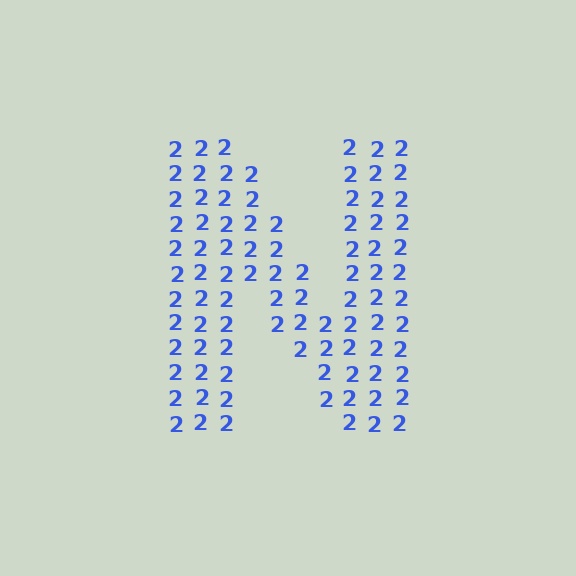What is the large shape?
The large shape is the letter N.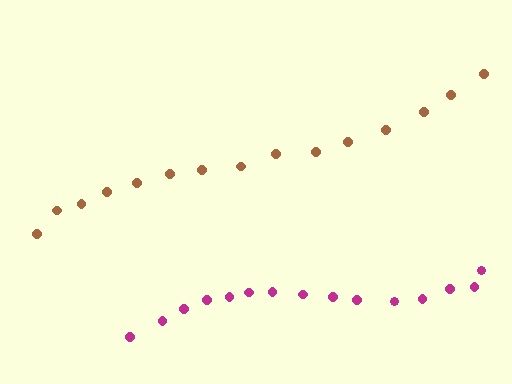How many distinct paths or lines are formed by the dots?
There are 2 distinct paths.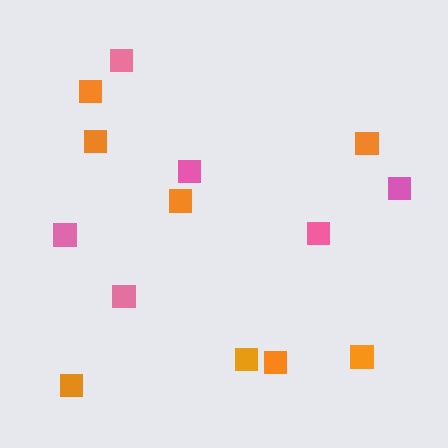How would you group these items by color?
There are 2 groups: one group of pink squares (6) and one group of orange squares (8).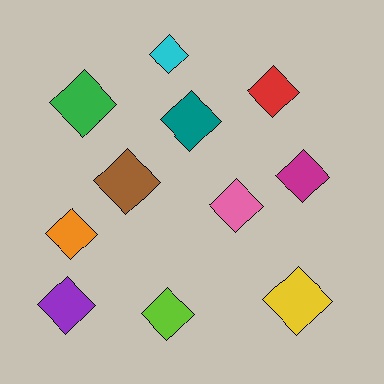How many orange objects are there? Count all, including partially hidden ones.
There is 1 orange object.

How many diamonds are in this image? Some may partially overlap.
There are 11 diamonds.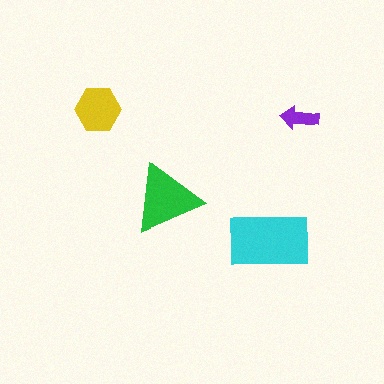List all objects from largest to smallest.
The cyan rectangle, the green triangle, the yellow hexagon, the purple arrow.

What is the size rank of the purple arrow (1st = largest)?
4th.